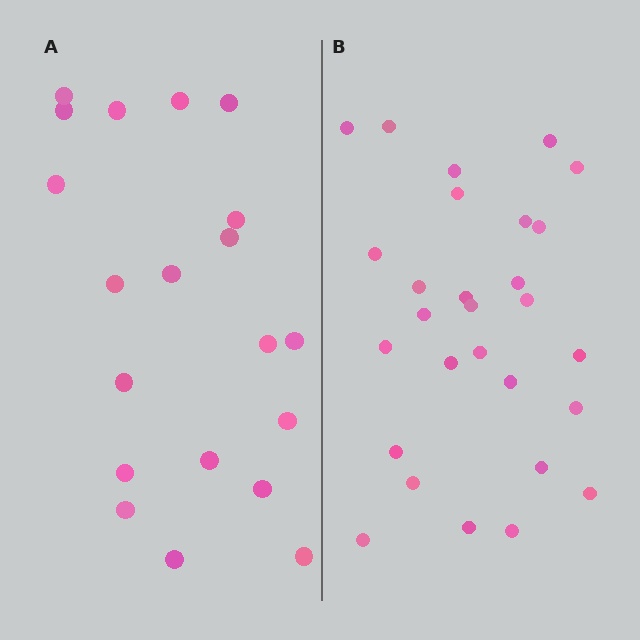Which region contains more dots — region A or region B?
Region B (the right region) has more dots.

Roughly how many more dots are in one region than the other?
Region B has roughly 8 or so more dots than region A.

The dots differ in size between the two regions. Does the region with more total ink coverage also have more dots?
No. Region A has more total ink coverage because its dots are larger, but region B actually contains more individual dots. Total area can be misleading — the number of items is what matters here.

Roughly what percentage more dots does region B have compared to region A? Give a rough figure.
About 40% more.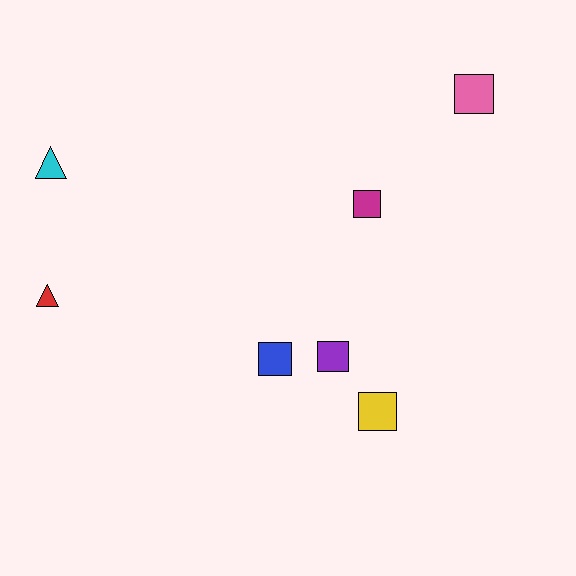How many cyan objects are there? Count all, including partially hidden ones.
There is 1 cyan object.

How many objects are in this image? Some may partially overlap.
There are 7 objects.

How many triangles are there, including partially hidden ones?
There are 2 triangles.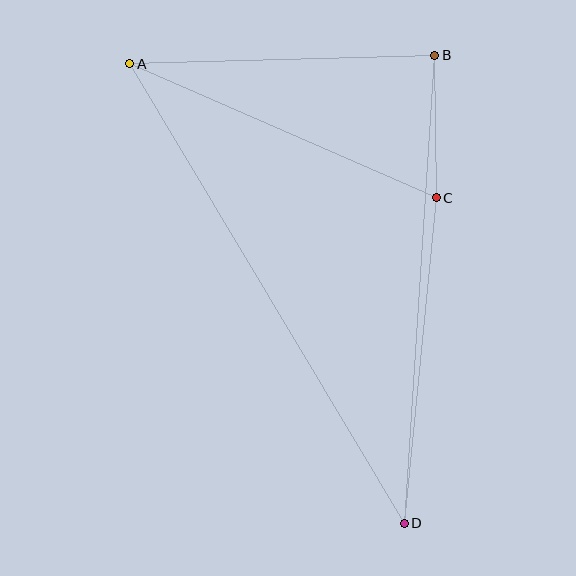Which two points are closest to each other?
Points B and C are closest to each other.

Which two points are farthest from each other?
Points A and D are farthest from each other.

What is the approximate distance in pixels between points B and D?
The distance between B and D is approximately 469 pixels.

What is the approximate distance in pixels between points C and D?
The distance between C and D is approximately 327 pixels.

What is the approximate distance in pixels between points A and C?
The distance between A and C is approximately 334 pixels.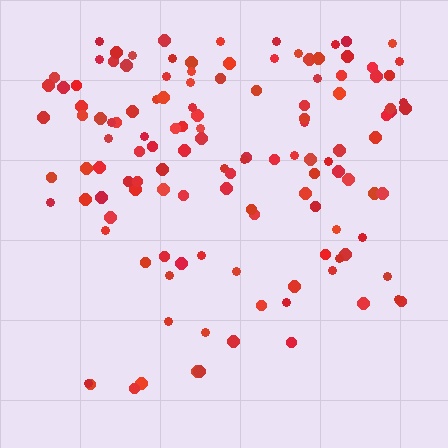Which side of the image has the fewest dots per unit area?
The bottom.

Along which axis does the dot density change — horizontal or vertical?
Vertical.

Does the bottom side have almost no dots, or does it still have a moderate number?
Still a moderate number, just noticeably fewer than the top.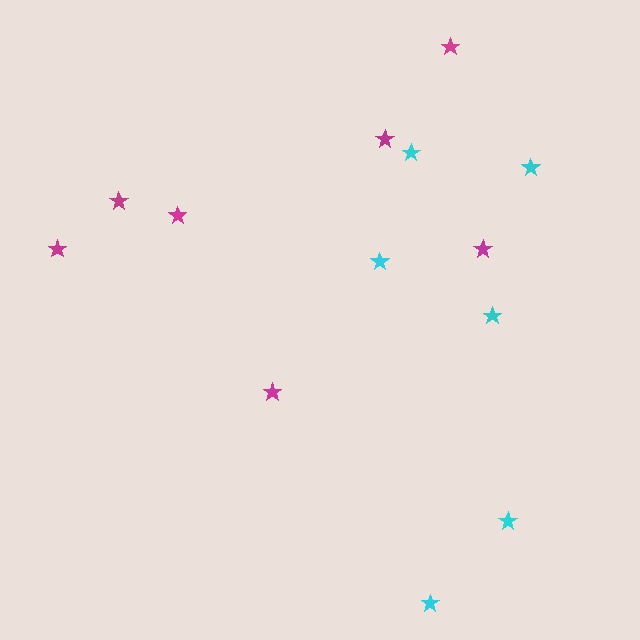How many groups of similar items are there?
There are 2 groups: one group of magenta stars (7) and one group of cyan stars (6).